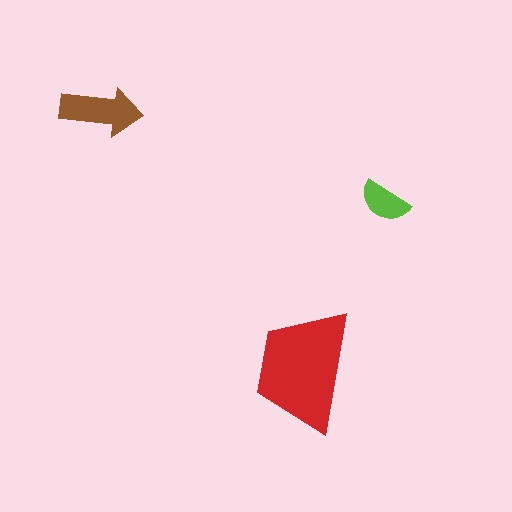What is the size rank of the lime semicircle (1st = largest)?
3rd.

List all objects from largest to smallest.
The red trapezoid, the brown arrow, the lime semicircle.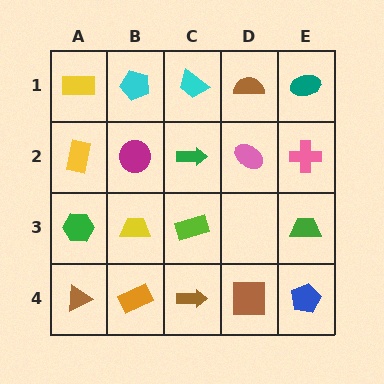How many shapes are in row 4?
5 shapes.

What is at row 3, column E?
A green trapezoid.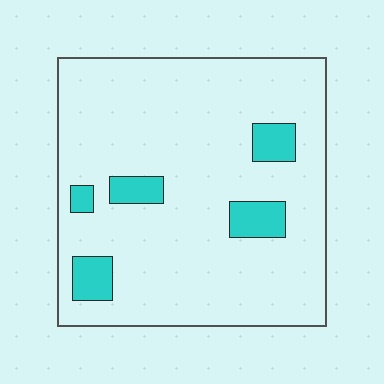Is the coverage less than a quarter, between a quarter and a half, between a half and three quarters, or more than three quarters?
Less than a quarter.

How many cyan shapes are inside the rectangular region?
5.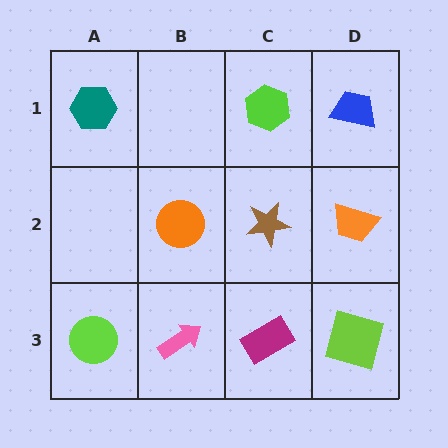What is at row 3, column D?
A lime square.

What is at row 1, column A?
A teal hexagon.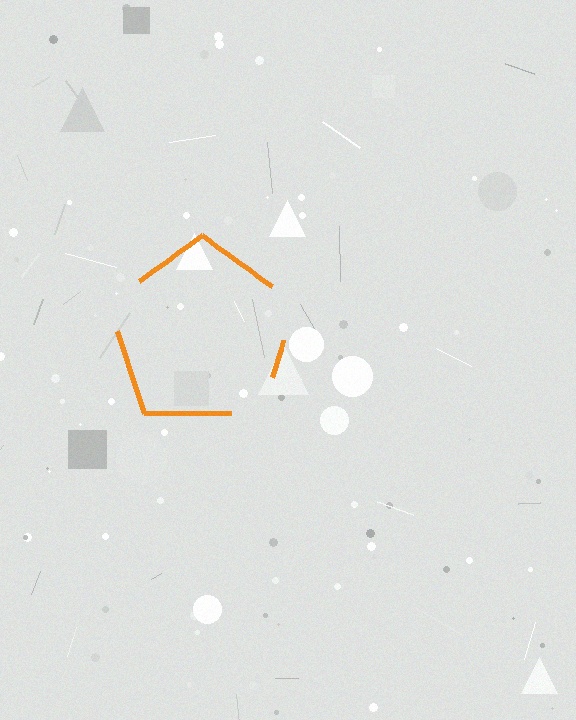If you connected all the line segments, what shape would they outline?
They would outline a pentagon.